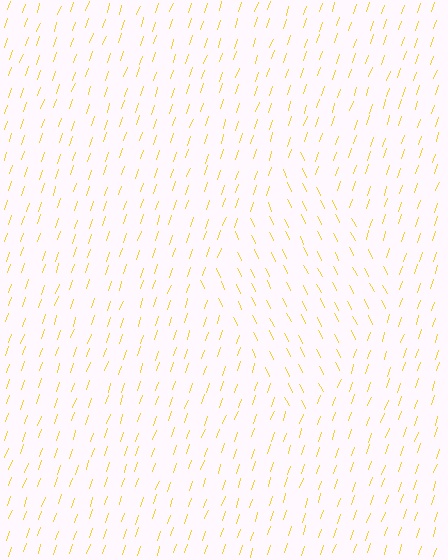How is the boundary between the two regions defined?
The boundary is defined purely by a change in line orientation (approximately 45 degrees difference). All lines are the same color and thickness.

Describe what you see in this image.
The image is filled with small yellow line segments. A diamond region in the image has lines oriented differently from the surrounding lines, creating a visible texture boundary.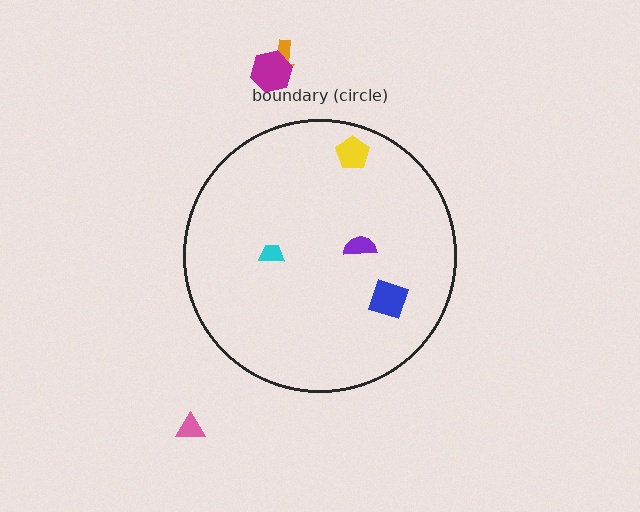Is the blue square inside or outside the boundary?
Inside.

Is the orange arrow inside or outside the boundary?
Outside.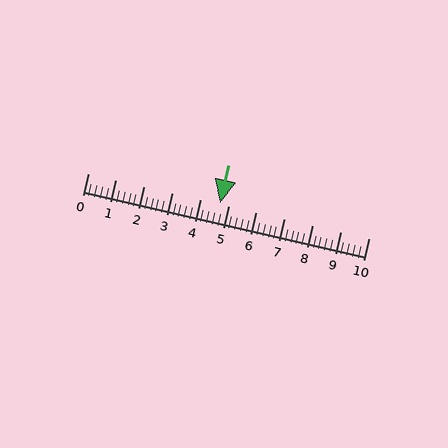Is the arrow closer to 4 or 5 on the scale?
The arrow is closer to 5.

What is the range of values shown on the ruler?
The ruler shows values from 0 to 10.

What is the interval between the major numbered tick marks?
The major tick marks are spaced 1 units apart.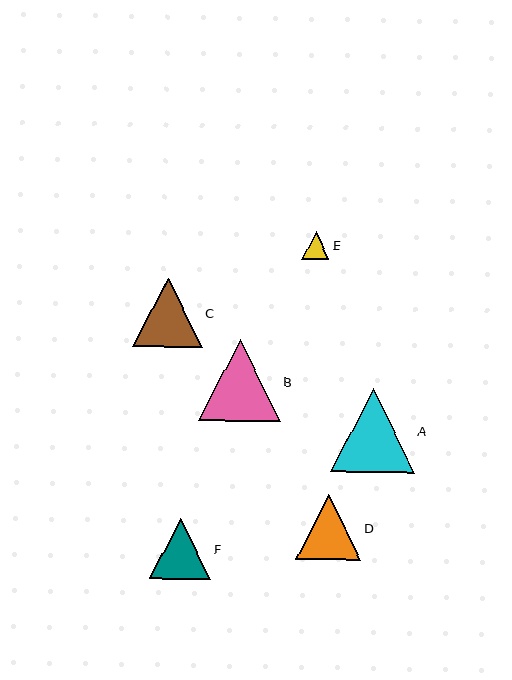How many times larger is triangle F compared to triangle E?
Triangle F is approximately 2.2 times the size of triangle E.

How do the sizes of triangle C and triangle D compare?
Triangle C and triangle D are approximately the same size.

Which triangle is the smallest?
Triangle E is the smallest with a size of approximately 28 pixels.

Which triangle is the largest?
Triangle A is the largest with a size of approximately 84 pixels.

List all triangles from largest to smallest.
From largest to smallest: A, B, C, D, F, E.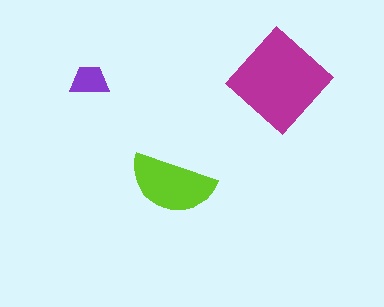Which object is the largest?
The magenta diamond.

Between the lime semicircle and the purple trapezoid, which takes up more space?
The lime semicircle.